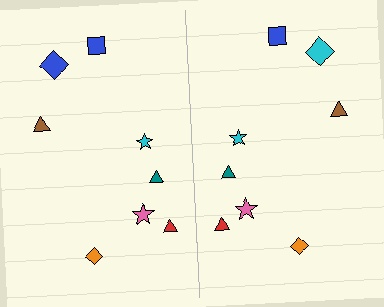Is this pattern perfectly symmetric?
No, the pattern is not perfectly symmetric. The cyan diamond on the right side breaks the symmetry — its mirror counterpart is blue.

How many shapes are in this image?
There are 16 shapes in this image.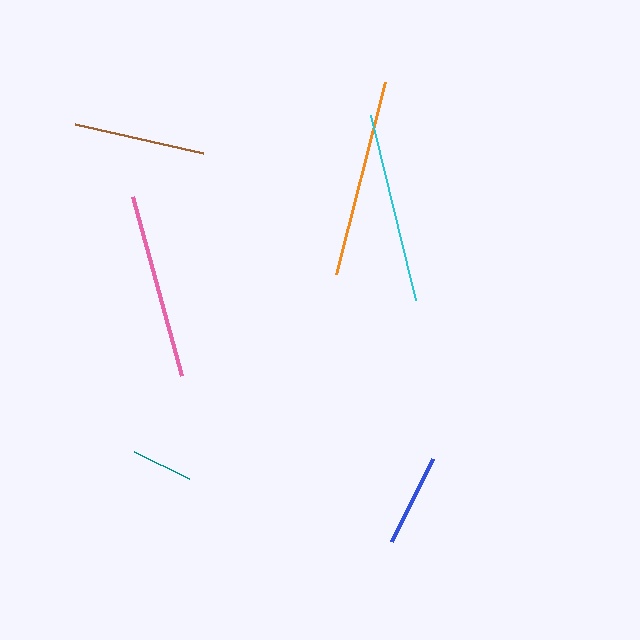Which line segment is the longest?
The orange line is the longest at approximately 198 pixels.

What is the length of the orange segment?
The orange segment is approximately 198 pixels long.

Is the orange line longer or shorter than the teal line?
The orange line is longer than the teal line.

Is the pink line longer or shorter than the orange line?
The orange line is longer than the pink line.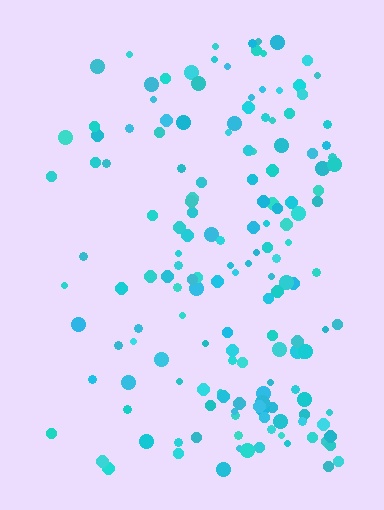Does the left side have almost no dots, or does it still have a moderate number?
Still a moderate number, just noticeably fewer than the right.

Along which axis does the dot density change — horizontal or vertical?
Horizontal.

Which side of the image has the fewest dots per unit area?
The left.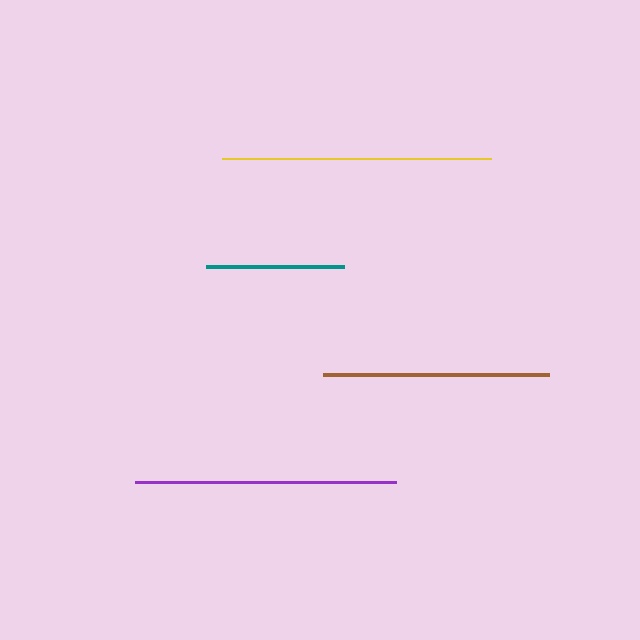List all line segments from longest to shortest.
From longest to shortest: yellow, purple, brown, teal.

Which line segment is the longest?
The yellow line is the longest at approximately 270 pixels.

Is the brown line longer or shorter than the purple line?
The purple line is longer than the brown line.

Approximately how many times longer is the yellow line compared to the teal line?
The yellow line is approximately 2.0 times the length of the teal line.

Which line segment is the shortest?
The teal line is the shortest at approximately 138 pixels.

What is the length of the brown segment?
The brown segment is approximately 226 pixels long.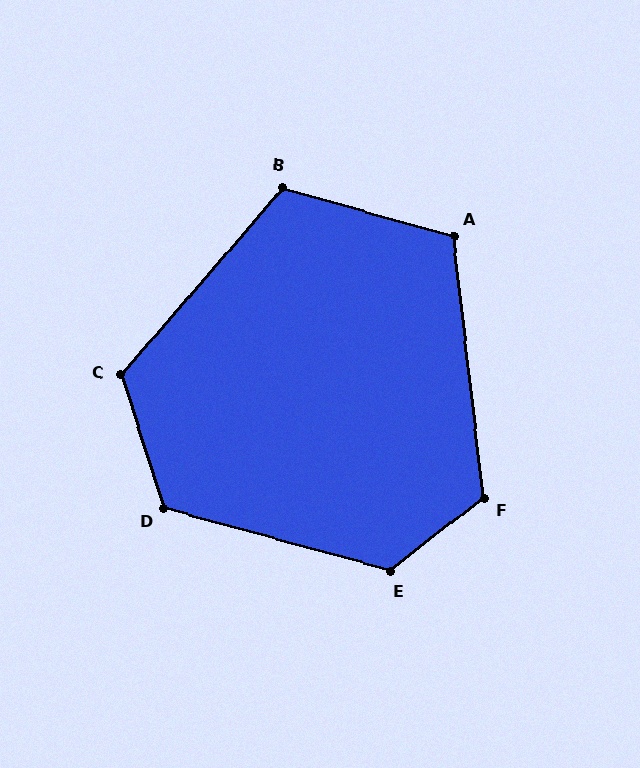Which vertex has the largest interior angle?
E, at approximately 127 degrees.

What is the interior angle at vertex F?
Approximately 121 degrees (obtuse).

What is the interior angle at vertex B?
Approximately 115 degrees (obtuse).